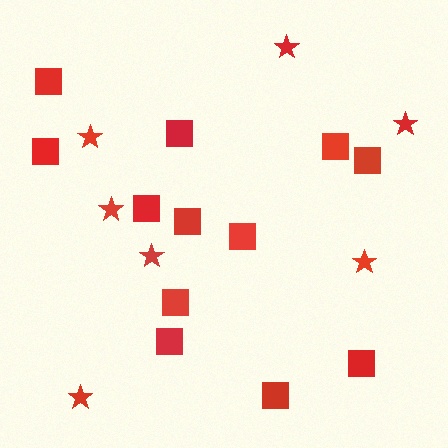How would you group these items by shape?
There are 2 groups: one group of stars (7) and one group of squares (12).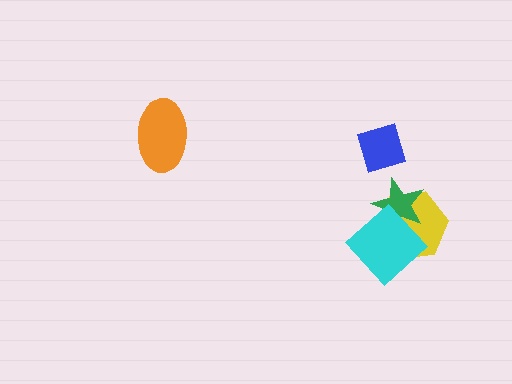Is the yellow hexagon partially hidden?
Yes, it is partially covered by another shape.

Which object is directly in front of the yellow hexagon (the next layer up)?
The green star is directly in front of the yellow hexagon.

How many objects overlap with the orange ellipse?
0 objects overlap with the orange ellipse.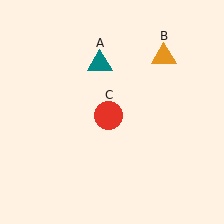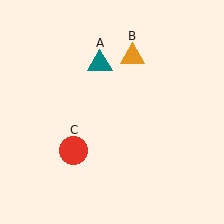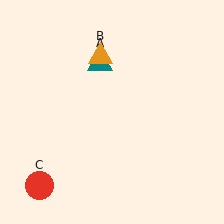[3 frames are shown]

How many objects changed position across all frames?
2 objects changed position: orange triangle (object B), red circle (object C).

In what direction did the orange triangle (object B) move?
The orange triangle (object B) moved left.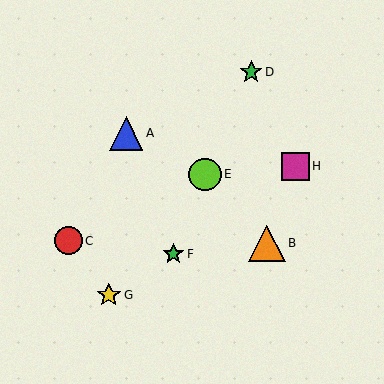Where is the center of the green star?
The center of the green star is at (173, 254).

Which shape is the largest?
The orange triangle (labeled B) is the largest.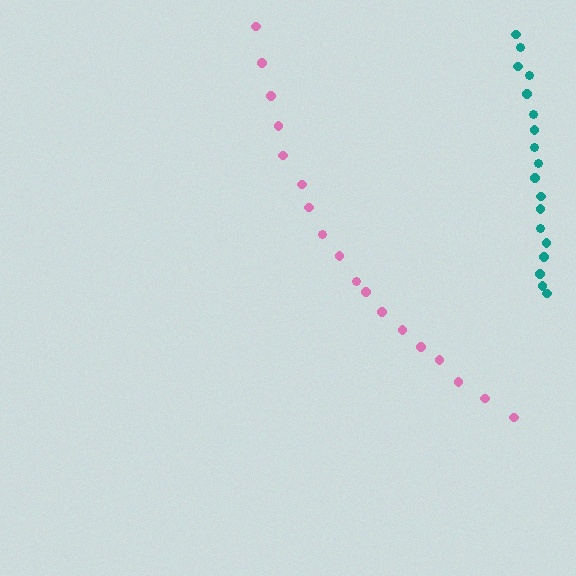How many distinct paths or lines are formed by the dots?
There are 2 distinct paths.